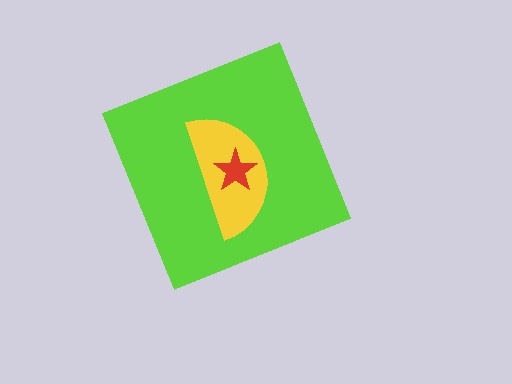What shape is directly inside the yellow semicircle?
The red star.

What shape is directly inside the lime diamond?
The yellow semicircle.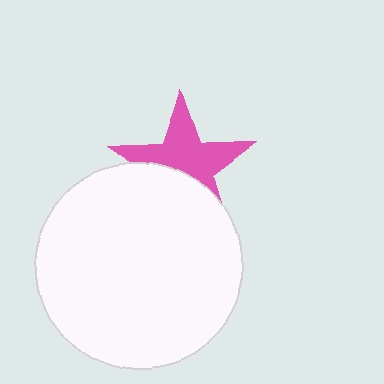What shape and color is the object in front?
The object in front is a white circle.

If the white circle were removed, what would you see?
You would see the complete pink star.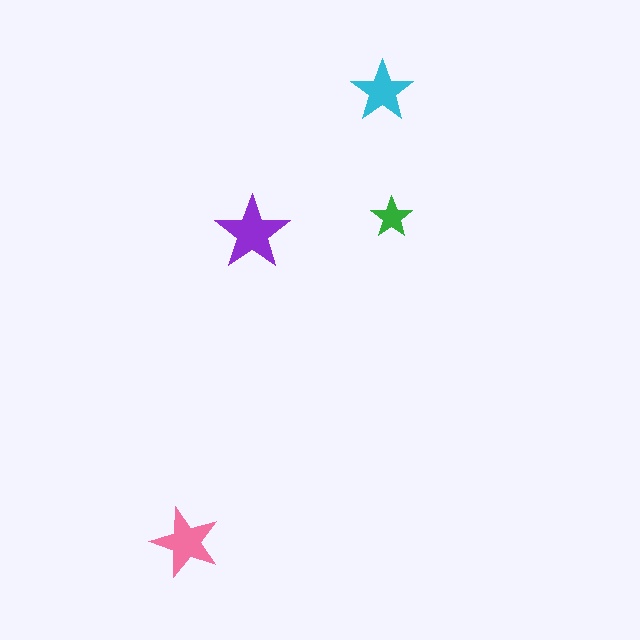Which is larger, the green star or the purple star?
The purple one.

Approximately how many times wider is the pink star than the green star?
About 1.5 times wider.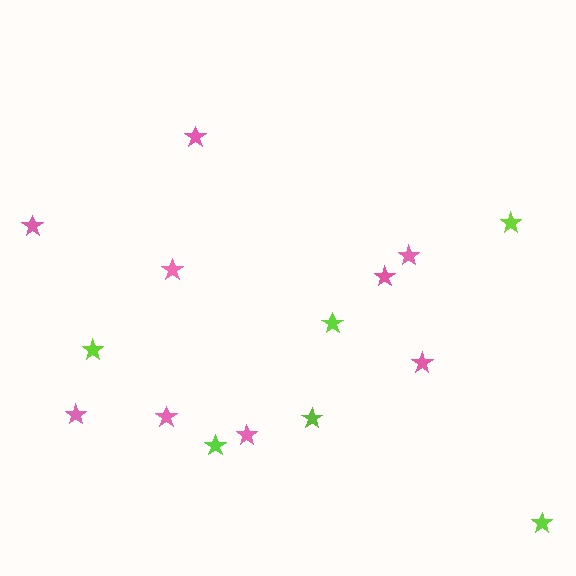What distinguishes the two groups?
There are 2 groups: one group of pink stars (9) and one group of lime stars (6).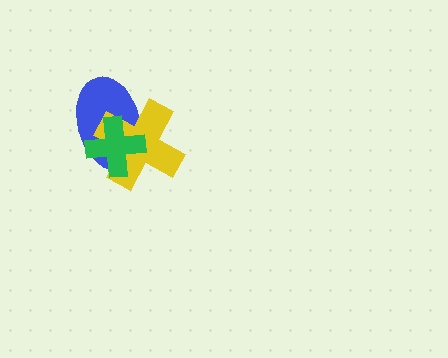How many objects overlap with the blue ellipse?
2 objects overlap with the blue ellipse.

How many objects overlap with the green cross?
2 objects overlap with the green cross.